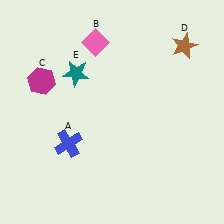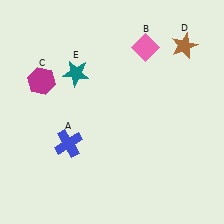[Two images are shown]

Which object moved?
The pink diamond (B) moved right.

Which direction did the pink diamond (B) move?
The pink diamond (B) moved right.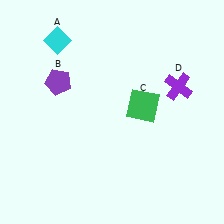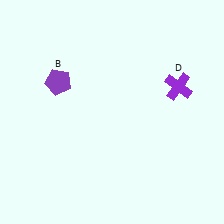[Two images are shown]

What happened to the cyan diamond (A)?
The cyan diamond (A) was removed in Image 2. It was in the top-left area of Image 1.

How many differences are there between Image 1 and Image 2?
There are 2 differences between the two images.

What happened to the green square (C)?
The green square (C) was removed in Image 2. It was in the top-right area of Image 1.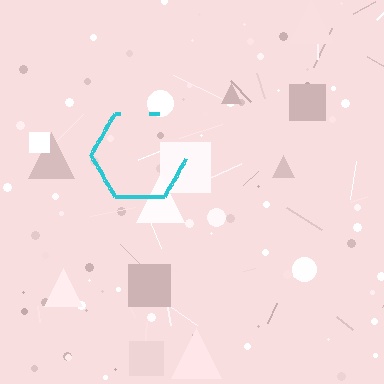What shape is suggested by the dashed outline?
The dashed outline suggests a hexagon.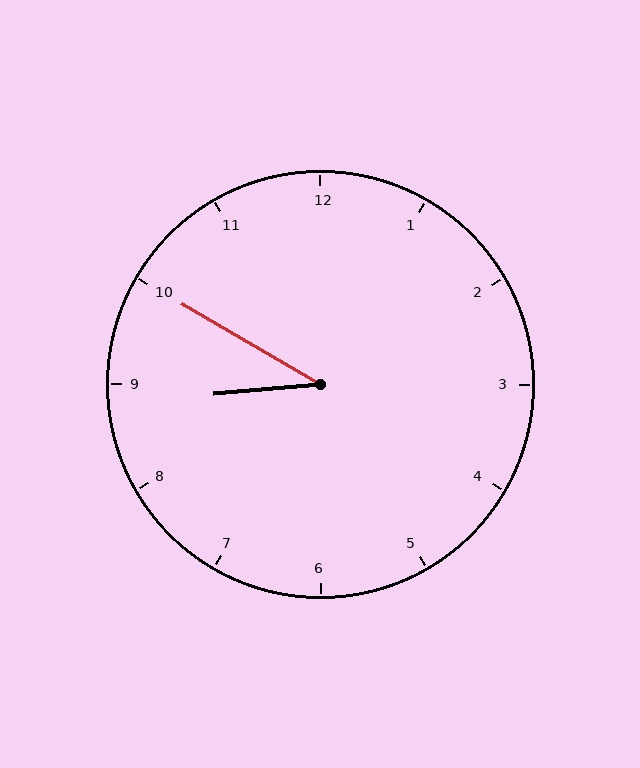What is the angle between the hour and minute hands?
Approximately 35 degrees.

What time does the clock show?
8:50.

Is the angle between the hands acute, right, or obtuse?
It is acute.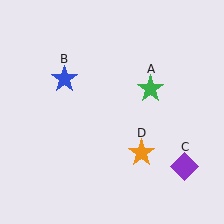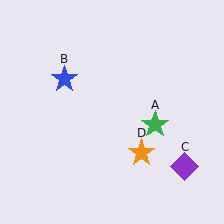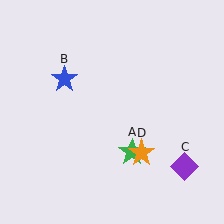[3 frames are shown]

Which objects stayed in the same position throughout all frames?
Blue star (object B) and purple diamond (object C) and orange star (object D) remained stationary.